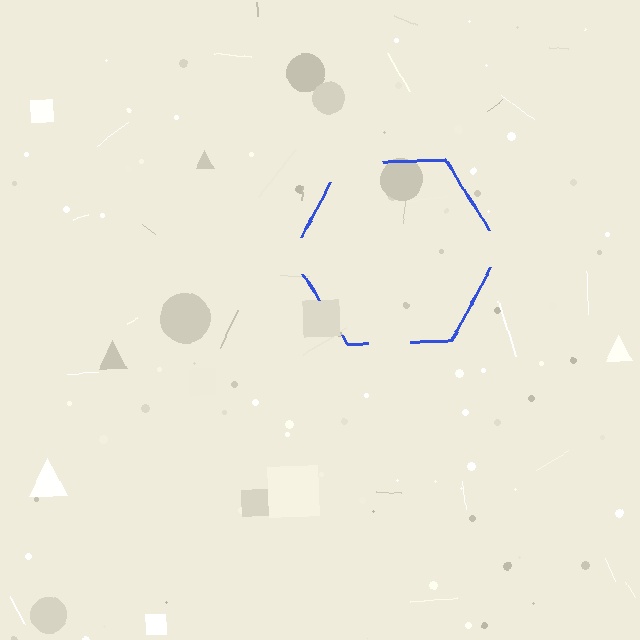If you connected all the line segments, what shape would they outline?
They would outline a hexagon.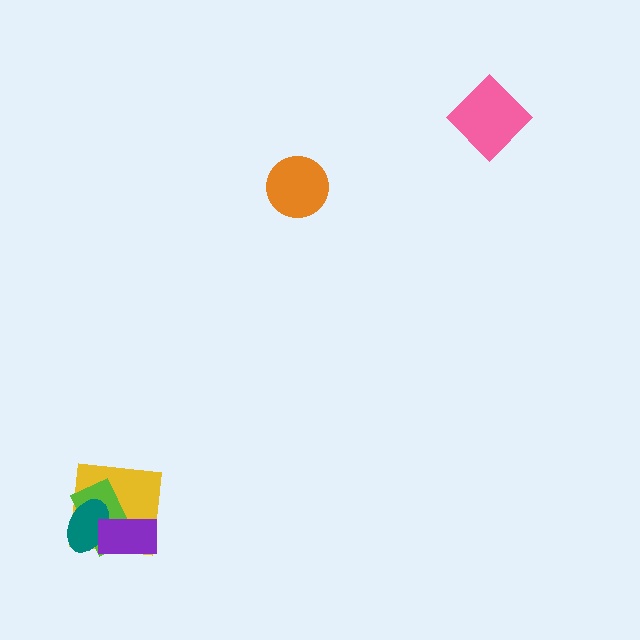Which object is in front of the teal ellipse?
The purple rectangle is in front of the teal ellipse.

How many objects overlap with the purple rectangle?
3 objects overlap with the purple rectangle.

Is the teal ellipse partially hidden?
Yes, it is partially covered by another shape.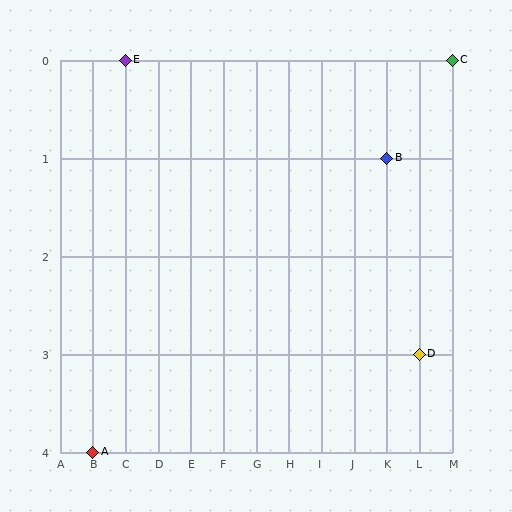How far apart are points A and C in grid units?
Points A and C are 11 columns and 4 rows apart (about 11.7 grid units diagonally).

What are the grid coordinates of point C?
Point C is at grid coordinates (M, 0).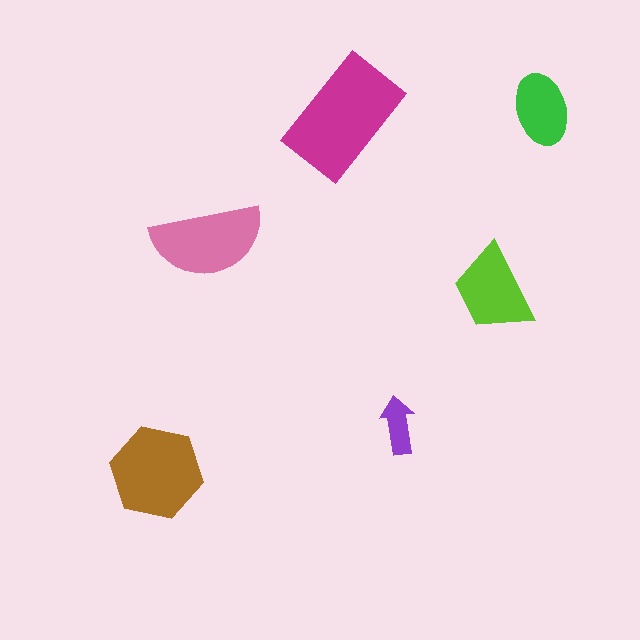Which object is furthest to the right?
The green ellipse is rightmost.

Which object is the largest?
The magenta rectangle.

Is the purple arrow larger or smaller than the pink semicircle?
Smaller.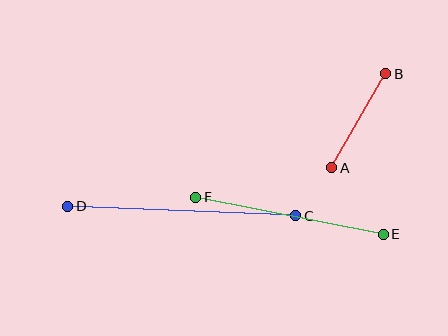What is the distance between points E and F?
The distance is approximately 191 pixels.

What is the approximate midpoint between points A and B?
The midpoint is at approximately (359, 121) pixels.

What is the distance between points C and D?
The distance is approximately 228 pixels.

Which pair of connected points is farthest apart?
Points C and D are farthest apart.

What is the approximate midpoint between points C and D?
The midpoint is at approximately (182, 211) pixels.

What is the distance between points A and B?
The distance is approximately 108 pixels.